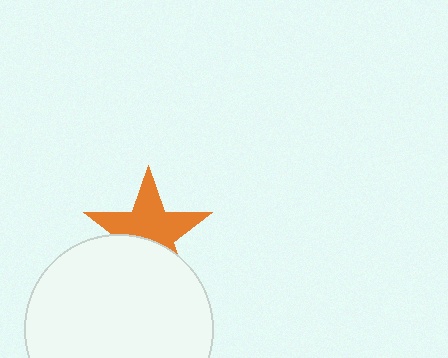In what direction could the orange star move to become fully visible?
The orange star could move up. That would shift it out from behind the white circle entirely.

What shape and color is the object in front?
The object in front is a white circle.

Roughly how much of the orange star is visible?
About half of it is visible (roughly 61%).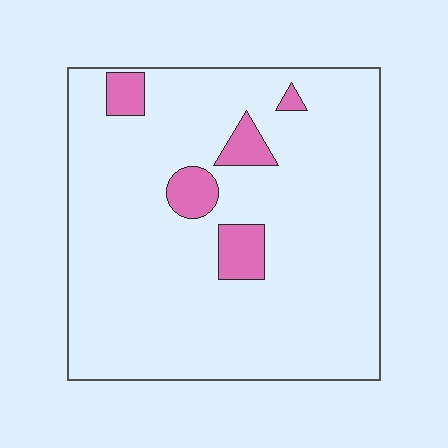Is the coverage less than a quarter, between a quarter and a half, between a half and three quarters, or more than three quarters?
Less than a quarter.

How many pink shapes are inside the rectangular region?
5.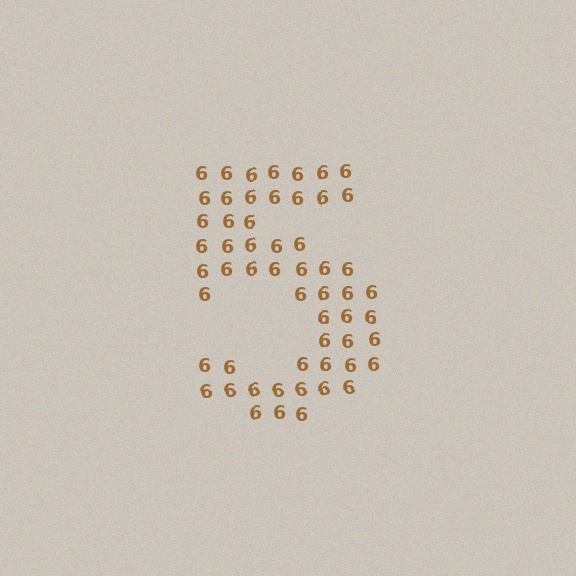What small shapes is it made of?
It is made of small digit 6's.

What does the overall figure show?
The overall figure shows the digit 5.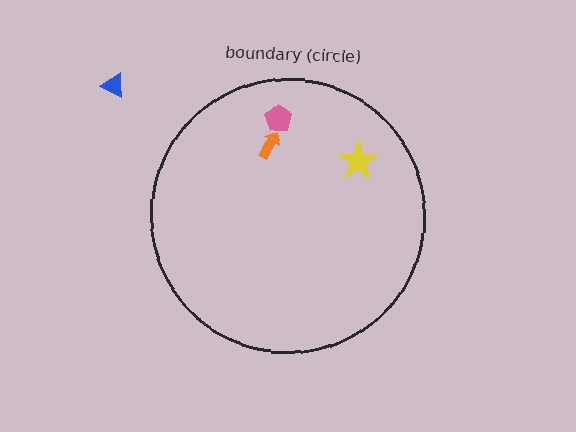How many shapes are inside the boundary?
3 inside, 1 outside.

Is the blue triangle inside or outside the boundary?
Outside.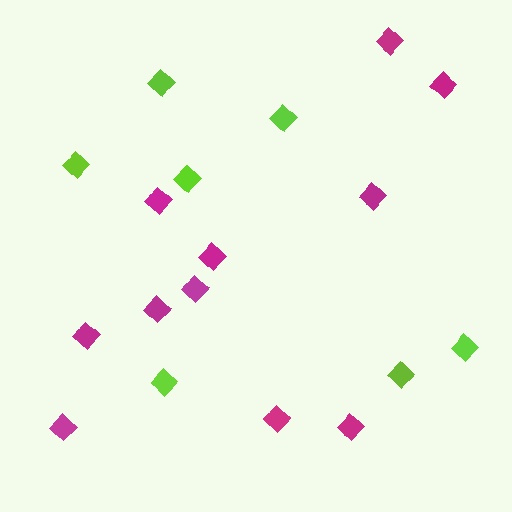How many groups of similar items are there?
There are 2 groups: one group of lime diamonds (7) and one group of magenta diamonds (11).